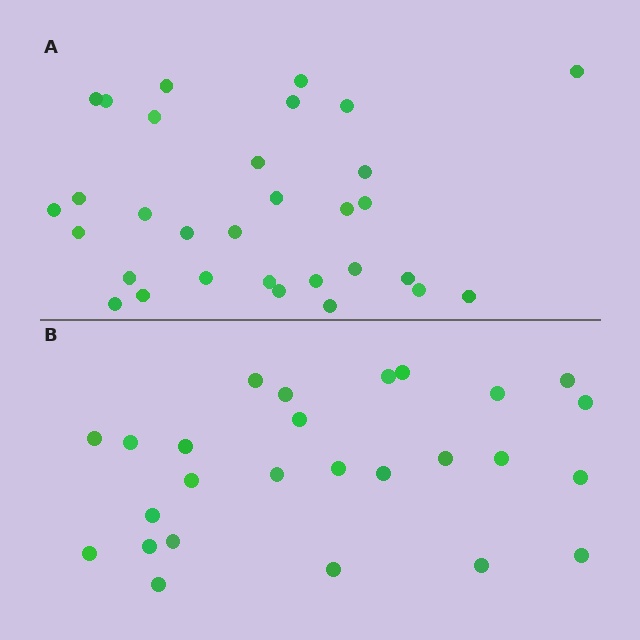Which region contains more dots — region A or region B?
Region A (the top region) has more dots.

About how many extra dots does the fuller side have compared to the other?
Region A has about 5 more dots than region B.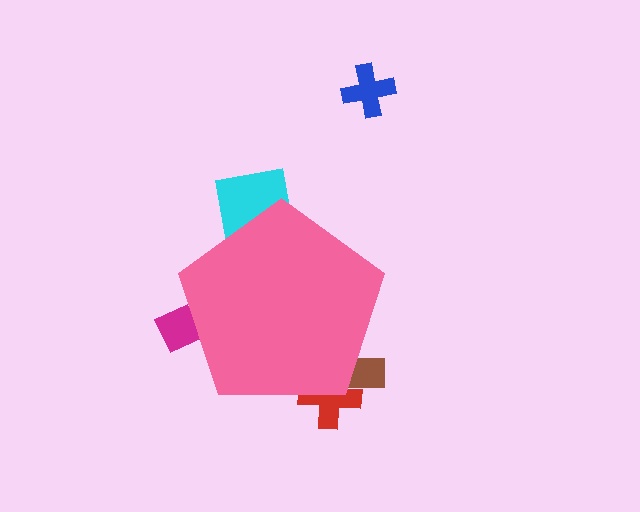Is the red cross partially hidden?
Yes, the red cross is partially hidden behind the pink pentagon.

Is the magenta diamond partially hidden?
Yes, the magenta diamond is partially hidden behind the pink pentagon.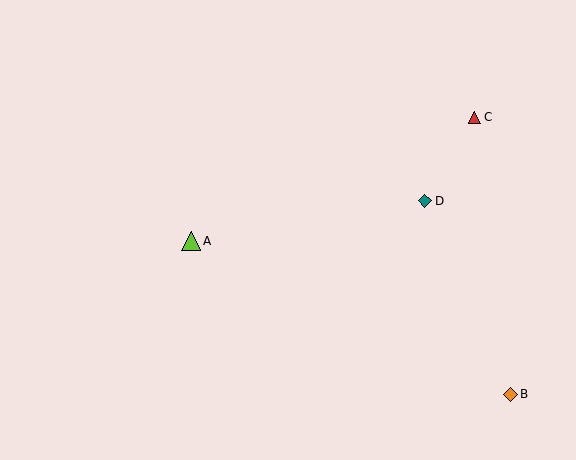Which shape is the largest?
The lime triangle (labeled A) is the largest.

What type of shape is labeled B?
Shape B is an orange diamond.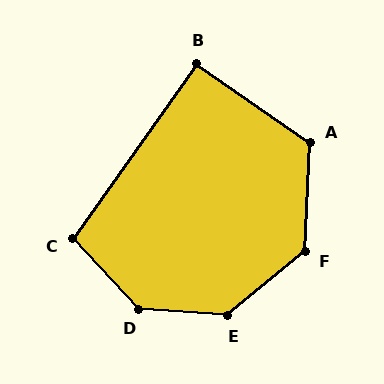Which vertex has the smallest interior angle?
B, at approximately 91 degrees.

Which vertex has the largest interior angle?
D, at approximately 138 degrees.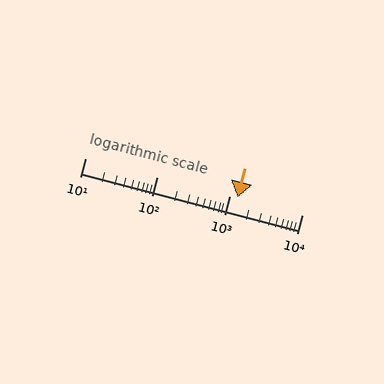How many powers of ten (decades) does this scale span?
The scale spans 3 decades, from 10 to 10000.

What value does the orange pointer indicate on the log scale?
The pointer indicates approximately 1300.